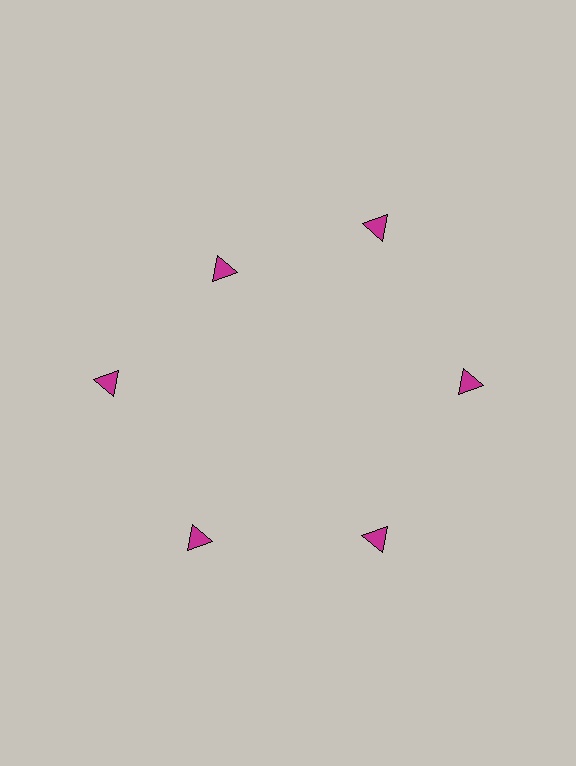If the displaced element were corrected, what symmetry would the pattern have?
It would have 6-fold rotational symmetry — the pattern would map onto itself every 60 degrees.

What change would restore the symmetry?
The symmetry would be restored by moving it outward, back onto the ring so that all 6 triangles sit at equal angles and equal distance from the center.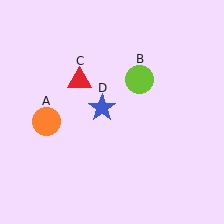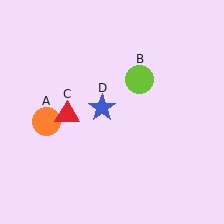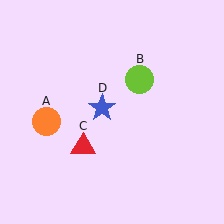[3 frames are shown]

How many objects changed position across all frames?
1 object changed position: red triangle (object C).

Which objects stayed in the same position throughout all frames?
Orange circle (object A) and lime circle (object B) and blue star (object D) remained stationary.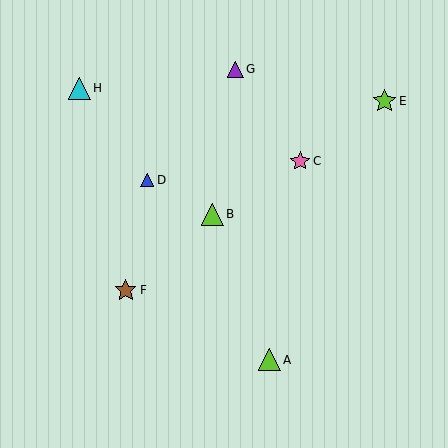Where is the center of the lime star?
The center of the lime star is at (384, 101).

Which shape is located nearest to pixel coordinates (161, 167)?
The blue triangle (labeled D) at (147, 180) is nearest to that location.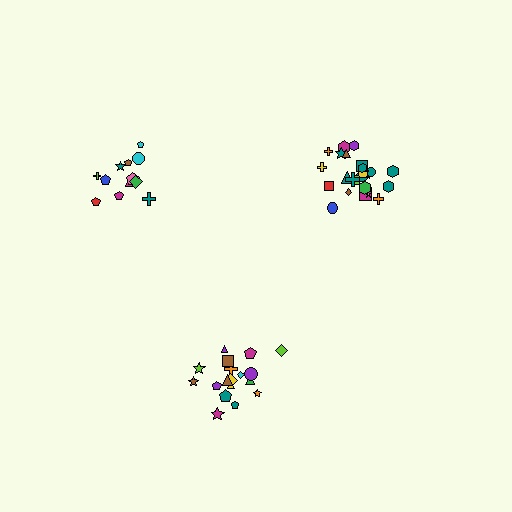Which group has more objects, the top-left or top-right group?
The top-right group.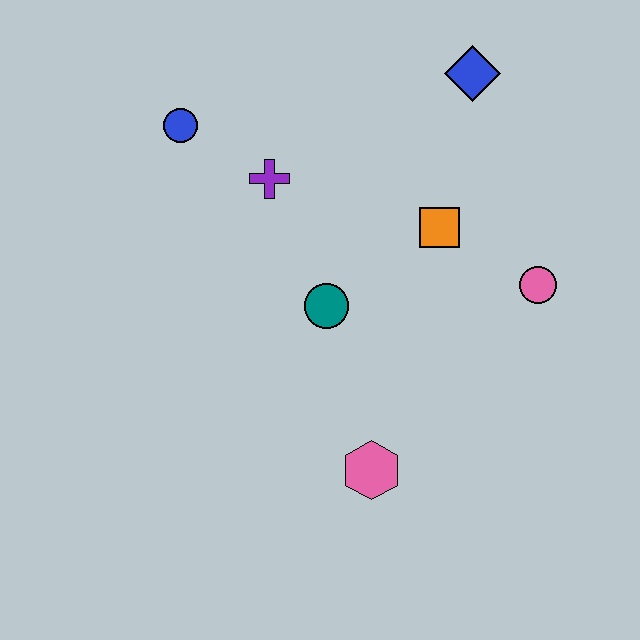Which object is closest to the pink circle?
The orange square is closest to the pink circle.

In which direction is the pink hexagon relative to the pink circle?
The pink hexagon is below the pink circle.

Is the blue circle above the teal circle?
Yes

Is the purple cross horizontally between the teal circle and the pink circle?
No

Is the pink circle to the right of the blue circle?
Yes